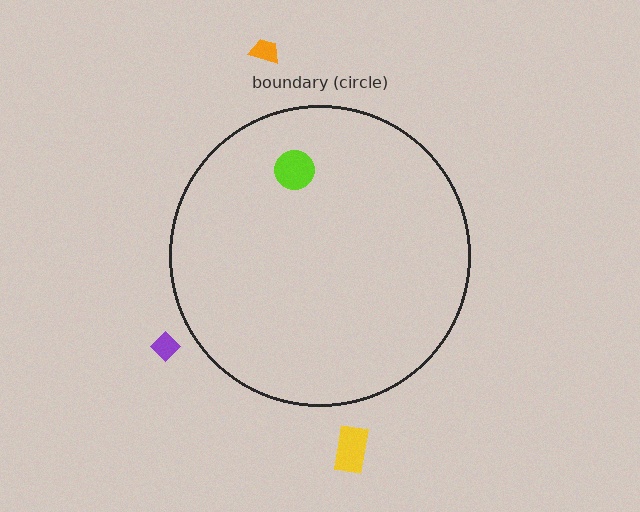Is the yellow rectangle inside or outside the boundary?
Outside.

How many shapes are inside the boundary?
1 inside, 3 outside.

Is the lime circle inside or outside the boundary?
Inside.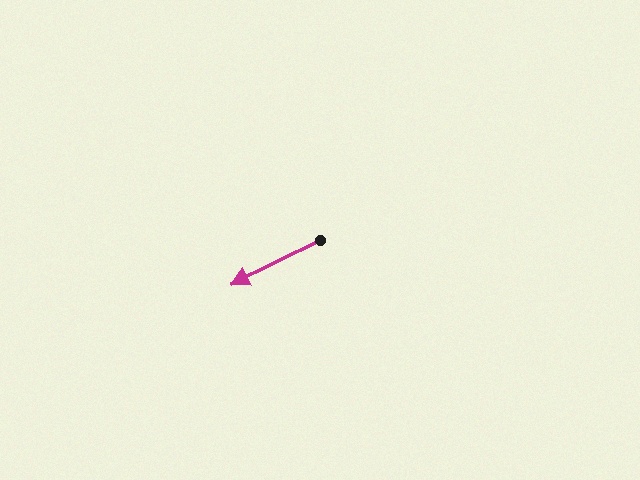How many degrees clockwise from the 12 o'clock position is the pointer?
Approximately 243 degrees.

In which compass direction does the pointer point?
Southwest.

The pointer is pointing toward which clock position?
Roughly 8 o'clock.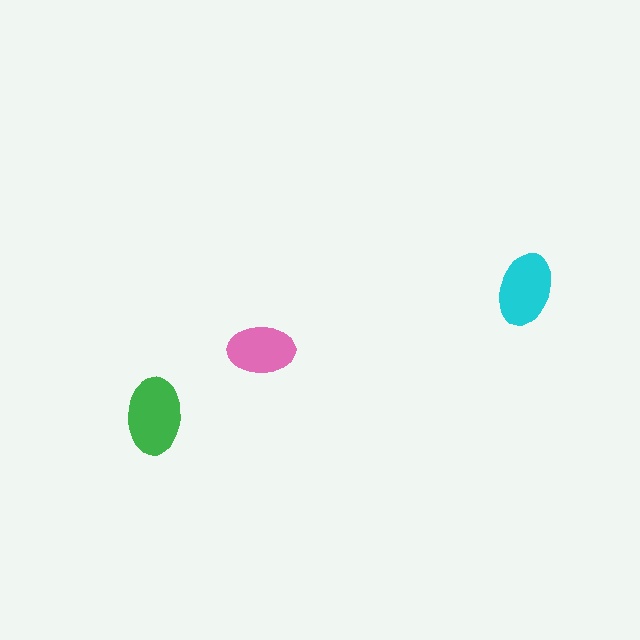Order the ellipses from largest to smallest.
the green one, the cyan one, the pink one.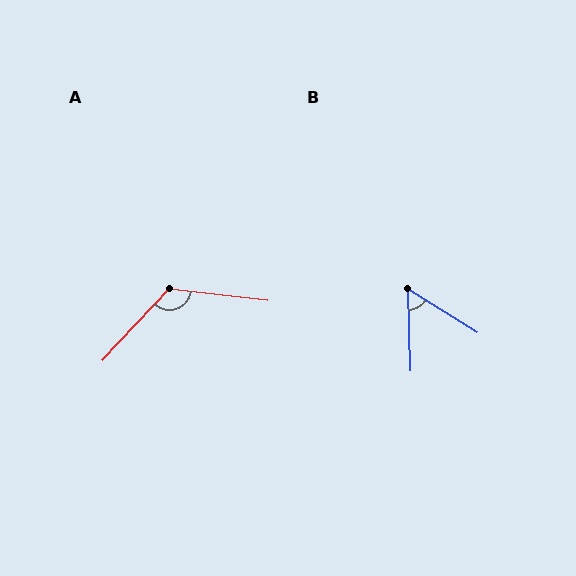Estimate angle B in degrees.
Approximately 56 degrees.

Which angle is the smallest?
B, at approximately 56 degrees.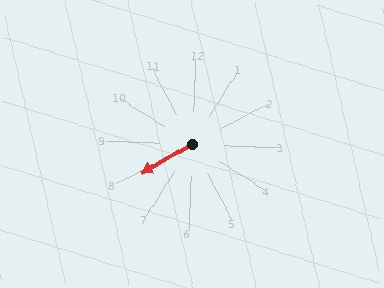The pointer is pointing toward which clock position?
Roughly 8 o'clock.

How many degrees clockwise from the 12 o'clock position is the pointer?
Approximately 238 degrees.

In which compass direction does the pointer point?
Southwest.